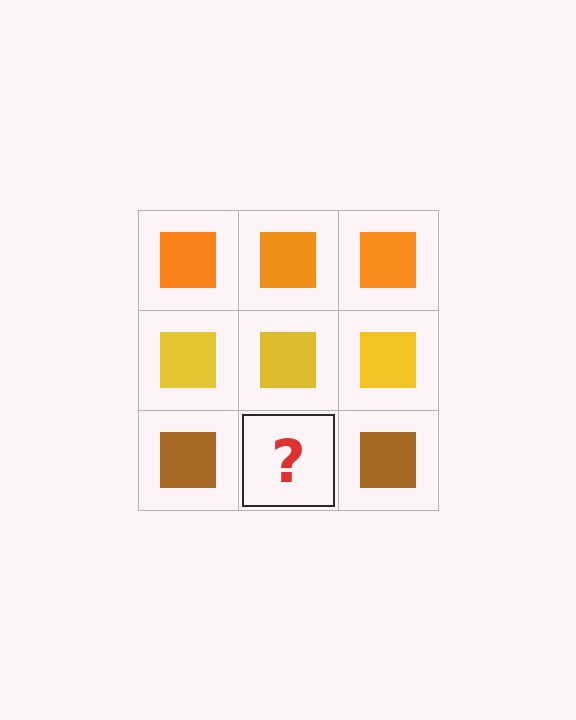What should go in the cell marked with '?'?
The missing cell should contain a brown square.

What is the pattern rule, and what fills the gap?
The rule is that each row has a consistent color. The gap should be filled with a brown square.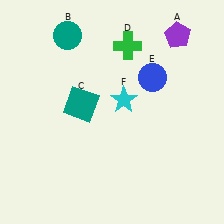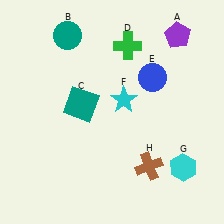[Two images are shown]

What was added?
A cyan hexagon (G), a brown cross (H) were added in Image 2.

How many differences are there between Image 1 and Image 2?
There are 2 differences between the two images.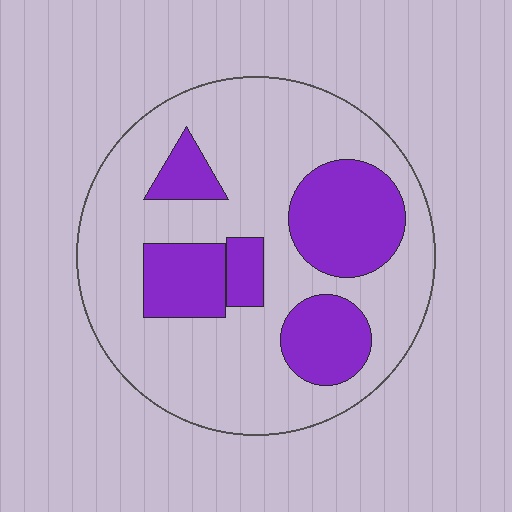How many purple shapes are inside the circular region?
5.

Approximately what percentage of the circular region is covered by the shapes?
Approximately 30%.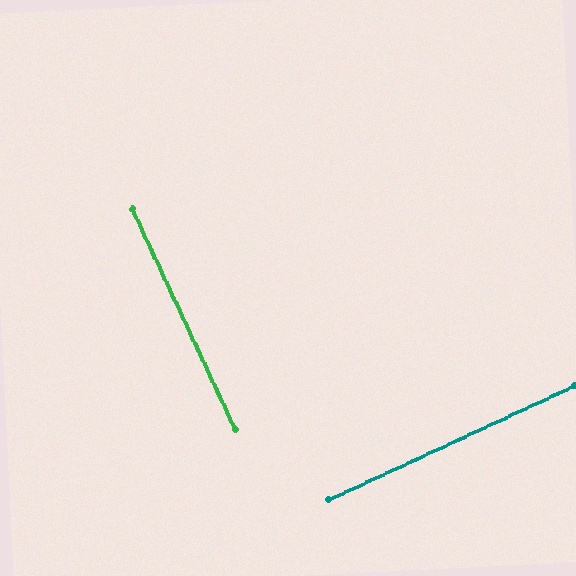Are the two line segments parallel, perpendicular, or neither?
Perpendicular — they meet at approximately 90°.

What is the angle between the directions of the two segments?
Approximately 90 degrees.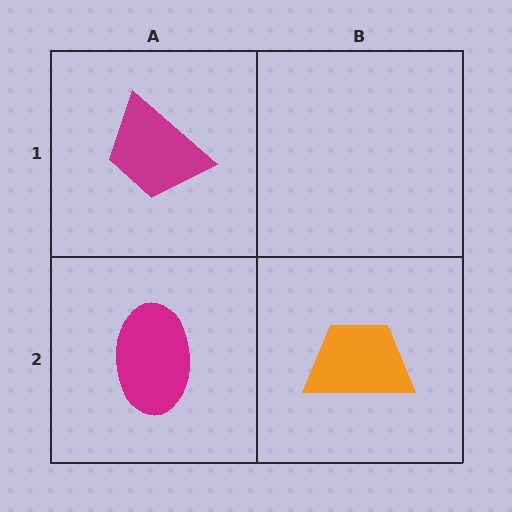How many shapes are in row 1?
1 shape.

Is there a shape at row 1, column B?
No, that cell is empty.